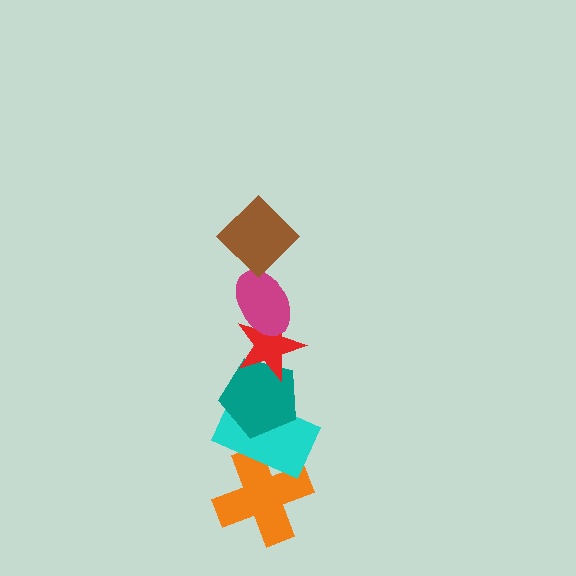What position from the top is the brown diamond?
The brown diamond is 1st from the top.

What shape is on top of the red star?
The magenta ellipse is on top of the red star.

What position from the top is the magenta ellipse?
The magenta ellipse is 2nd from the top.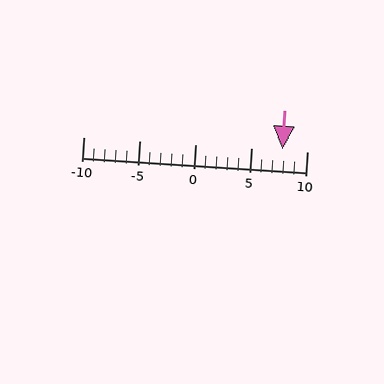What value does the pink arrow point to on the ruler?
The pink arrow points to approximately 8.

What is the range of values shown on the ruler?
The ruler shows values from -10 to 10.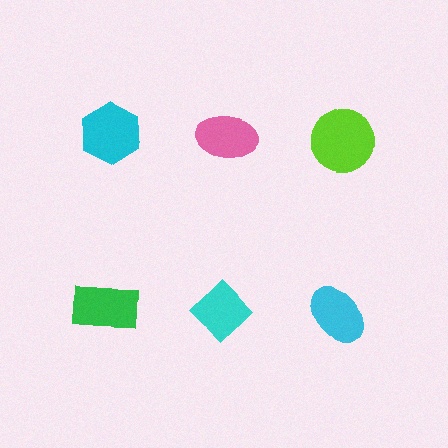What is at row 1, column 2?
A pink ellipse.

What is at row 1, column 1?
A cyan hexagon.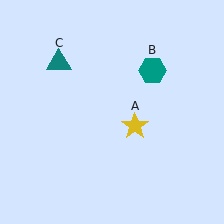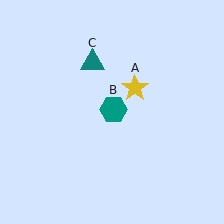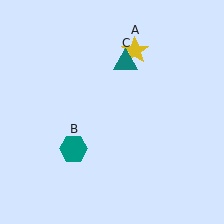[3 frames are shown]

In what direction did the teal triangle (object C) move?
The teal triangle (object C) moved right.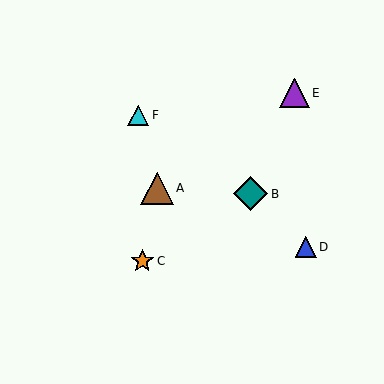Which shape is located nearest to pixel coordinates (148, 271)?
The orange star (labeled C) at (142, 261) is nearest to that location.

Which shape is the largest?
The teal diamond (labeled B) is the largest.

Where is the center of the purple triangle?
The center of the purple triangle is at (294, 93).